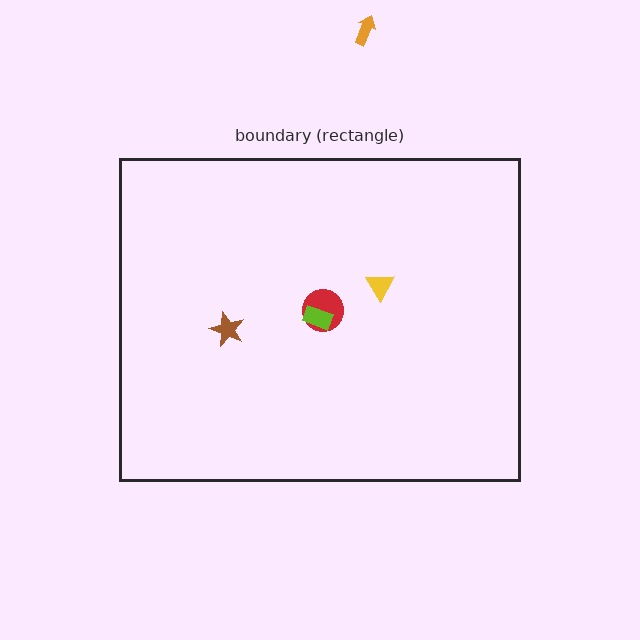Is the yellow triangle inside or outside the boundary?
Inside.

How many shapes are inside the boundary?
4 inside, 1 outside.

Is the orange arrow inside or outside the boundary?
Outside.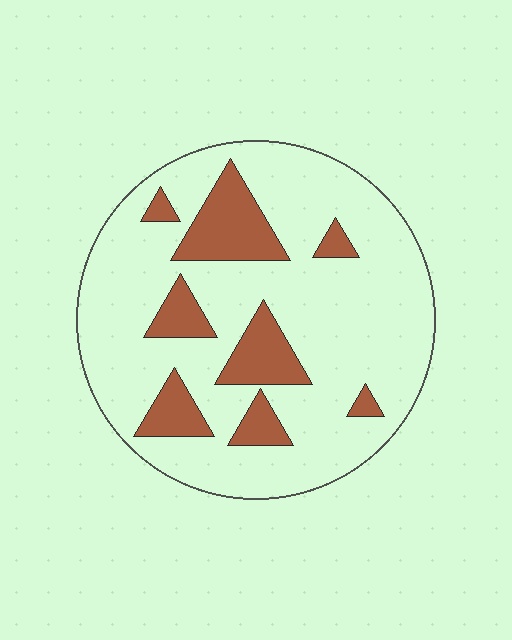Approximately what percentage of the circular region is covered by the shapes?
Approximately 20%.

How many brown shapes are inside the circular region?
8.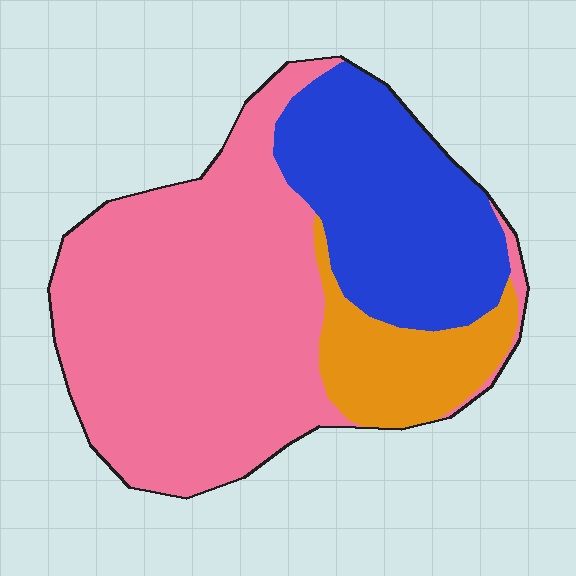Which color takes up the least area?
Orange, at roughly 15%.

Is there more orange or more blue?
Blue.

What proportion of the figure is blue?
Blue covers 29% of the figure.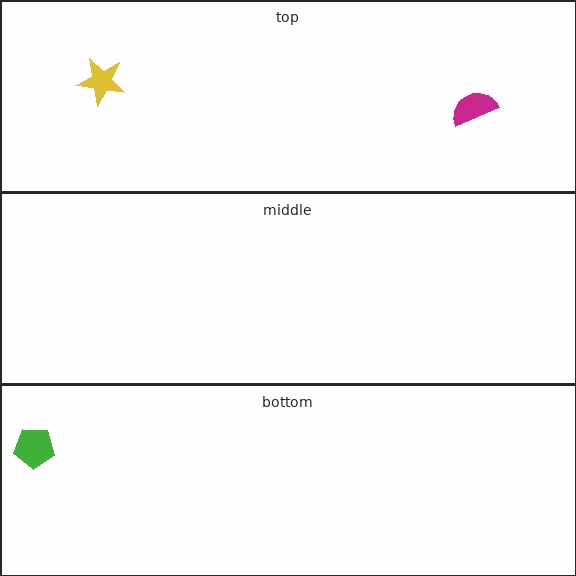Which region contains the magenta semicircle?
The top region.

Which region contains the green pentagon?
The bottom region.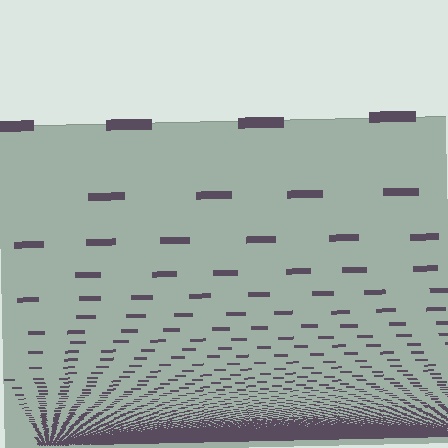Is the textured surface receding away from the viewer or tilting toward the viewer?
The surface appears to tilt toward the viewer. Texture elements get larger and sparser toward the top.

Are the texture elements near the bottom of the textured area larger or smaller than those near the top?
Smaller. The gradient is inverted — elements near the bottom are smaller and denser.